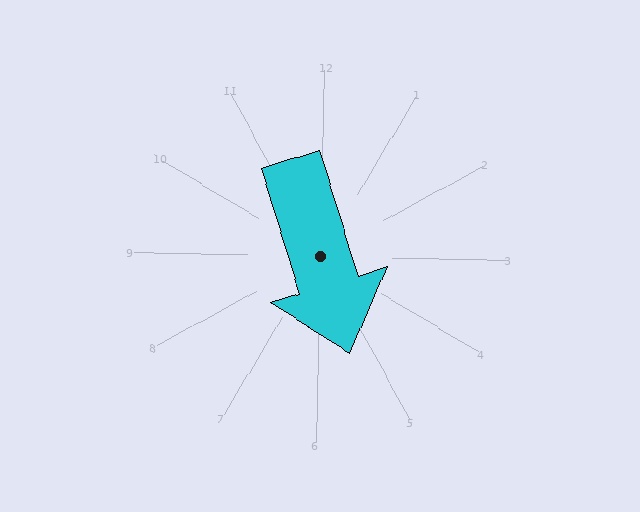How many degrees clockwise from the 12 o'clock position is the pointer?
Approximately 162 degrees.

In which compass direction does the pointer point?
South.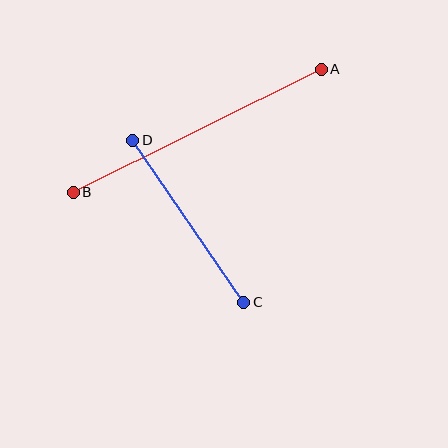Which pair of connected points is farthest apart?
Points A and B are farthest apart.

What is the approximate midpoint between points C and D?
The midpoint is at approximately (188, 221) pixels.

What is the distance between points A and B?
The distance is approximately 277 pixels.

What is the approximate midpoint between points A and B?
The midpoint is at approximately (197, 131) pixels.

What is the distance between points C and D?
The distance is approximately 197 pixels.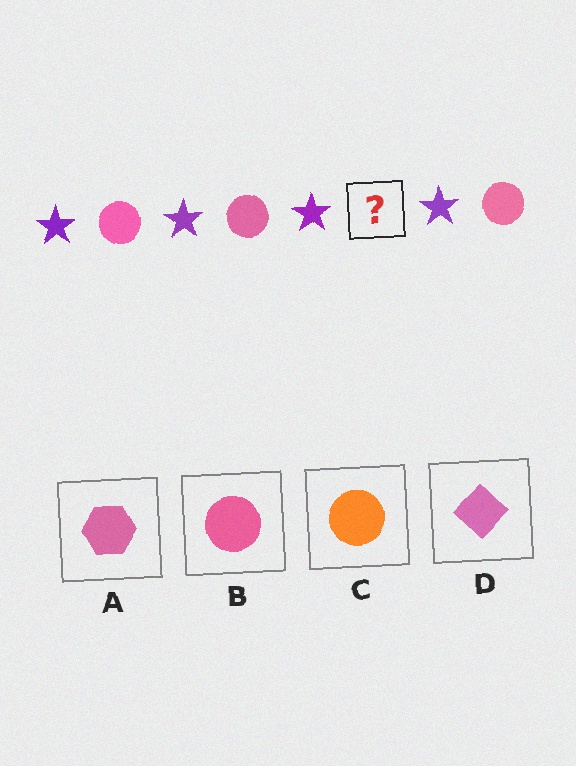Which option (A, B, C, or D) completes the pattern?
B.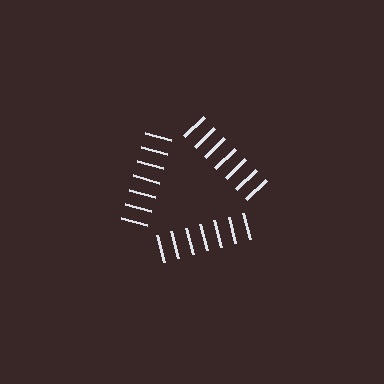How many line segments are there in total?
21 — 7 along each of the 3 edges.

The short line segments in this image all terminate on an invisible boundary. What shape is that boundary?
An illusory triangle — the line segments terminate on its edges but no continuous stroke is drawn.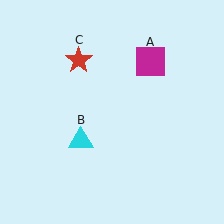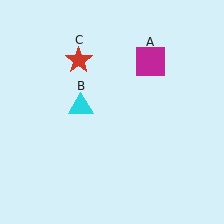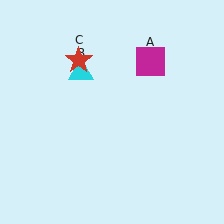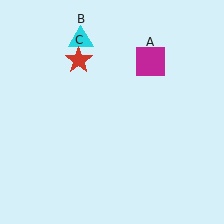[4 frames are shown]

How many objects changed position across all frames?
1 object changed position: cyan triangle (object B).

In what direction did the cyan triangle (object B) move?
The cyan triangle (object B) moved up.